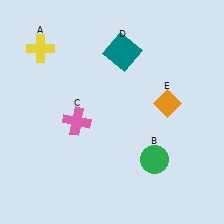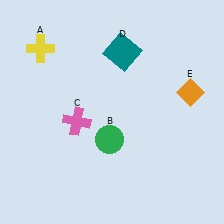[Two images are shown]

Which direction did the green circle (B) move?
The green circle (B) moved left.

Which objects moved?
The objects that moved are: the green circle (B), the orange diamond (E).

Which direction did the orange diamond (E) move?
The orange diamond (E) moved right.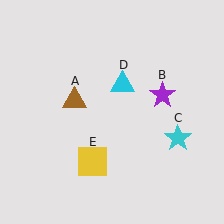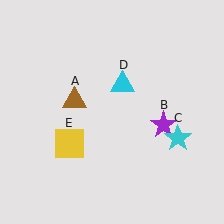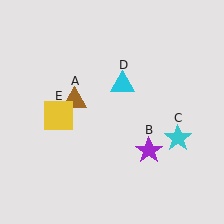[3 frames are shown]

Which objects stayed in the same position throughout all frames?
Brown triangle (object A) and cyan star (object C) and cyan triangle (object D) remained stationary.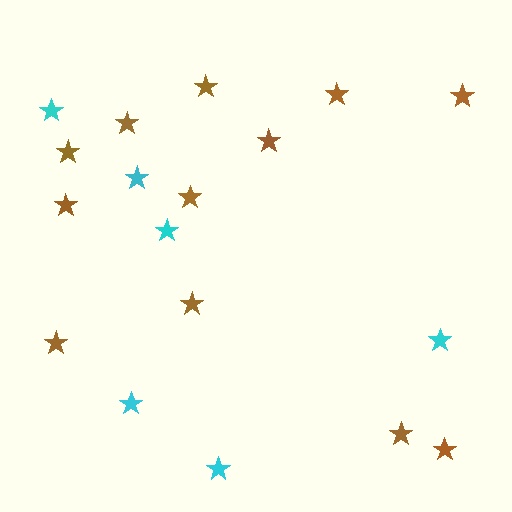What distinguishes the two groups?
There are 2 groups: one group of cyan stars (6) and one group of brown stars (12).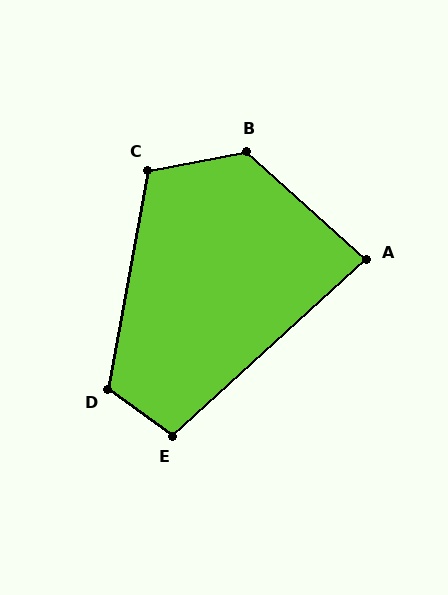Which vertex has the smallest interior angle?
A, at approximately 84 degrees.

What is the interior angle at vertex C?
Approximately 112 degrees (obtuse).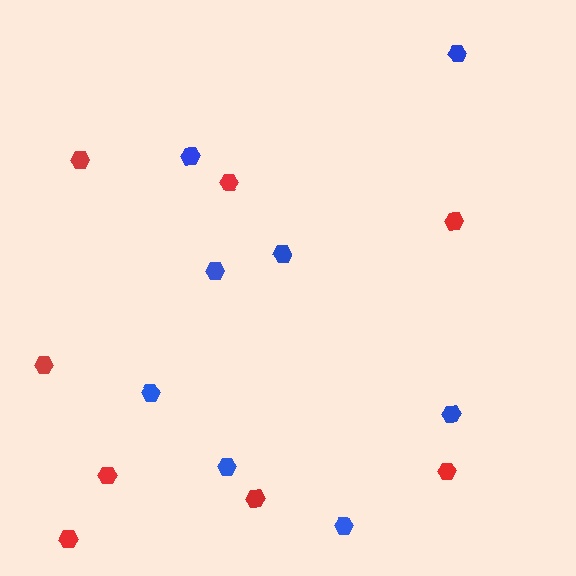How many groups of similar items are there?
There are 2 groups: one group of blue hexagons (8) and one group of red hexagons (8).